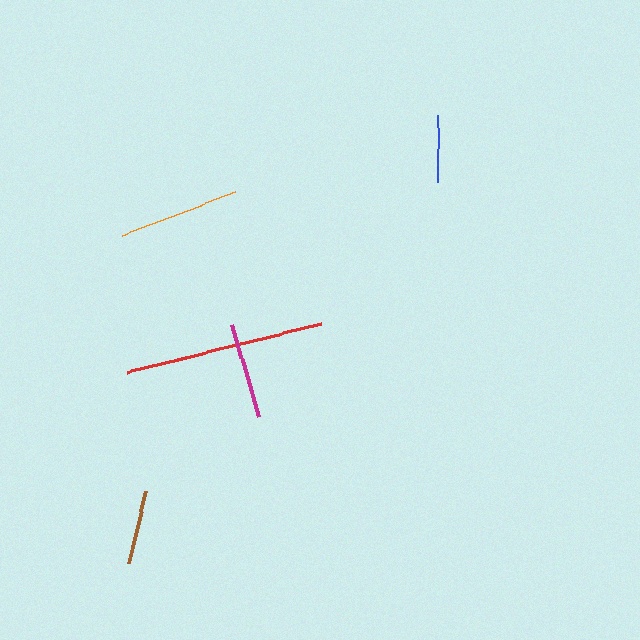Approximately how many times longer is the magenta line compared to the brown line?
The magenta line is approximately 1.3 times the length of the brown line.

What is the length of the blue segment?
The blue segment is approximately 67 pixels long.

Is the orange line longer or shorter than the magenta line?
The orange line is longer than the magenta line.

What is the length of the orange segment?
The orange segment is approximately 122 pixels long.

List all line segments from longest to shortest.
From longest to shortest: red, orange, magenta, brown, blue.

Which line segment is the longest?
The red line is the longest at approximately 201 pixels.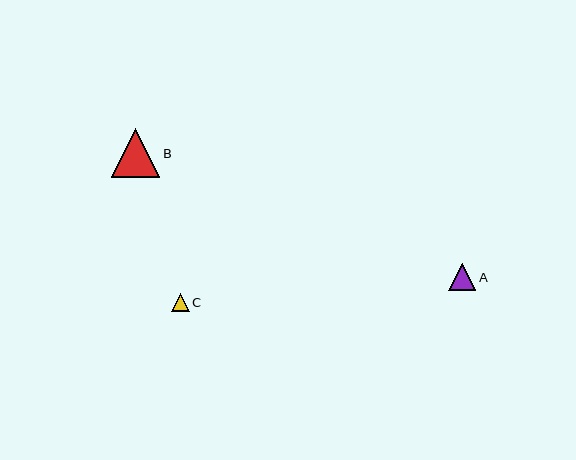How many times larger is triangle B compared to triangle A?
Triangle B is approximately 1.8 times the size of triangle A.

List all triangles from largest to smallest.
From largest to smallest: B, A, C.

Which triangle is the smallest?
Triangle C is the smallest with a size of approximately 18 pixels.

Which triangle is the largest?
Triangle B is the largest with a size of approximately 48 pixels.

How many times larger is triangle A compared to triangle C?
Triangle A is approximately 1.5 times the size of triangle C.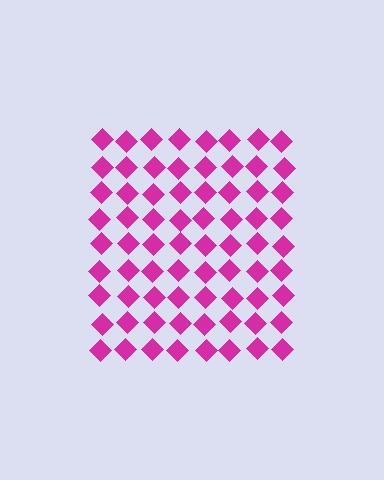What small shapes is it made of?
It is made of small diamonds.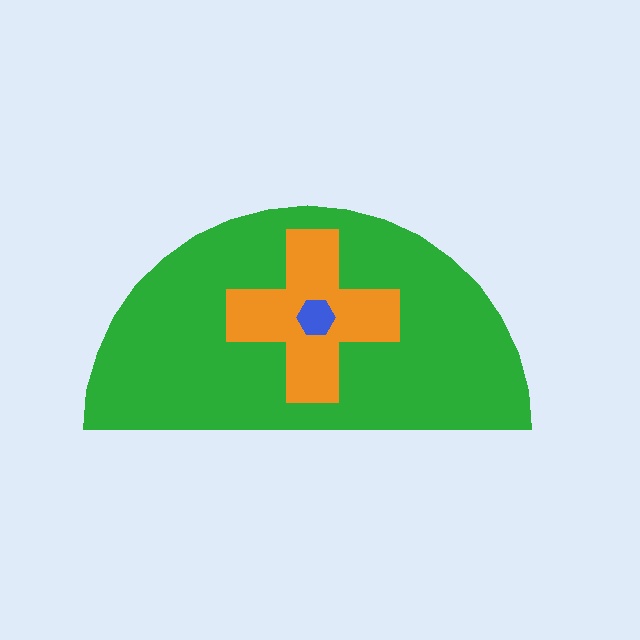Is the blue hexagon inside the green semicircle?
Yes.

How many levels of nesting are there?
3.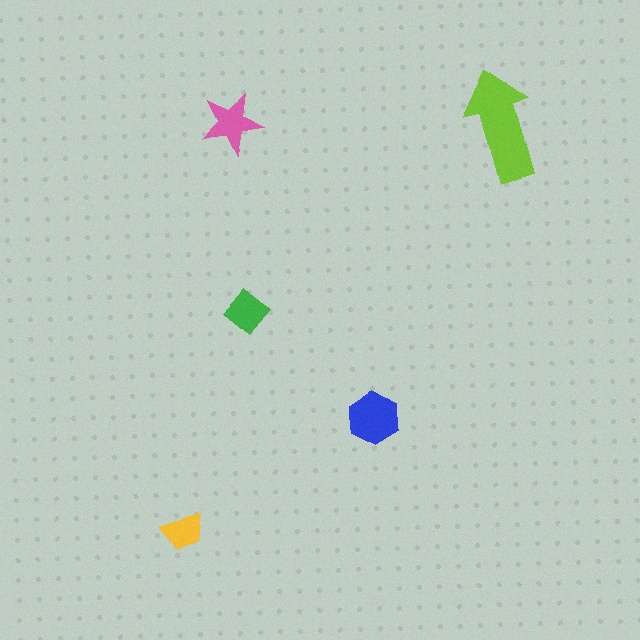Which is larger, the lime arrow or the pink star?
The lime arrow.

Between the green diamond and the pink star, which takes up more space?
The pink star.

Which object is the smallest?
The yellow trapezoid.